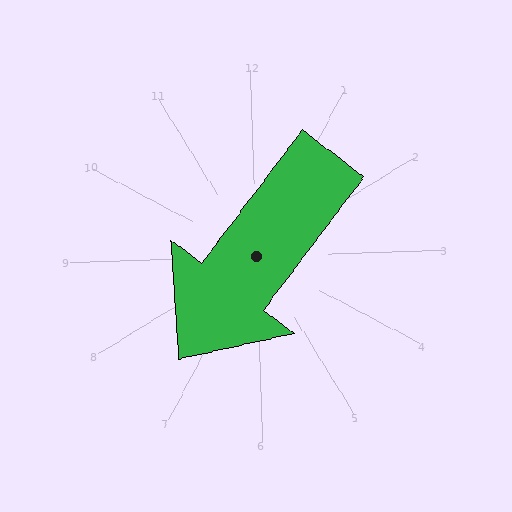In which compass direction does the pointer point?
Southwest.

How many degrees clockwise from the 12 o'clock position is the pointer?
Approximately 219 degrees.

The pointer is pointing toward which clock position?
Roughly 7 o'clock.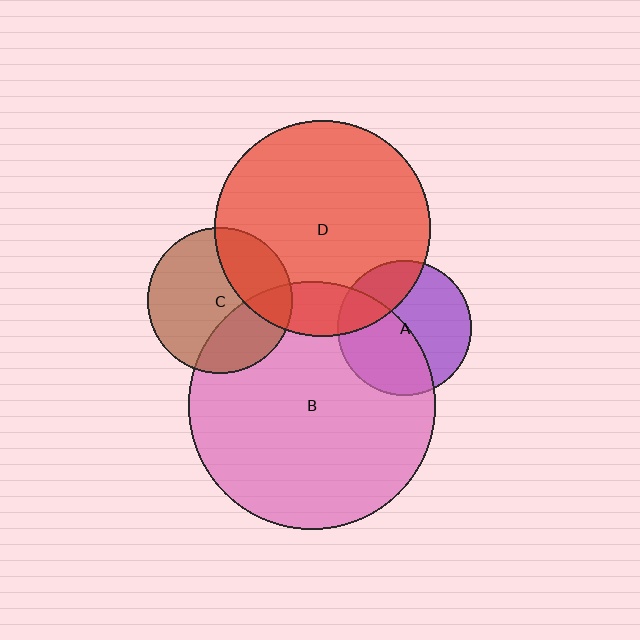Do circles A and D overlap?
Yes.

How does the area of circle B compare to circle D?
Approximately 1.3 times.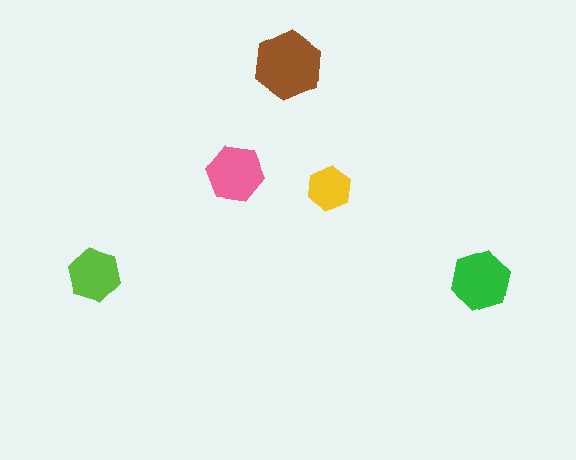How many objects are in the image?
There are 5 objects in the image.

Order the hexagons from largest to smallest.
the brown one, the green one, the pink one, the lime one, the yellow one.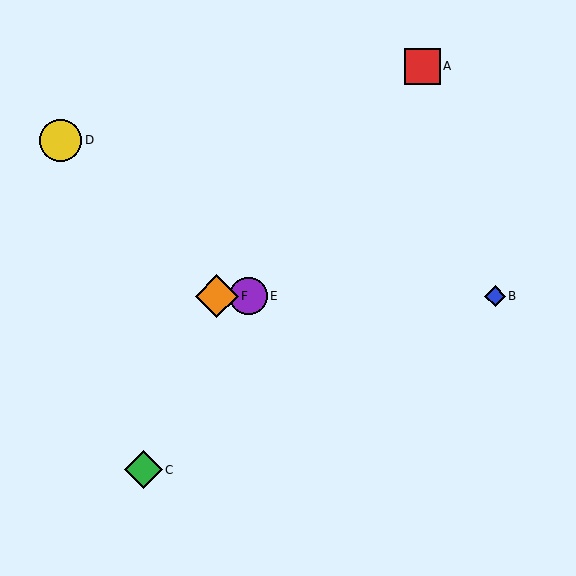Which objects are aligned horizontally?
Objects B, E, F are aligned horizontally.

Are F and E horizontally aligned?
Yes, both are at y≈296.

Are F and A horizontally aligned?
No, F is at y≈296 and A is at y≈66.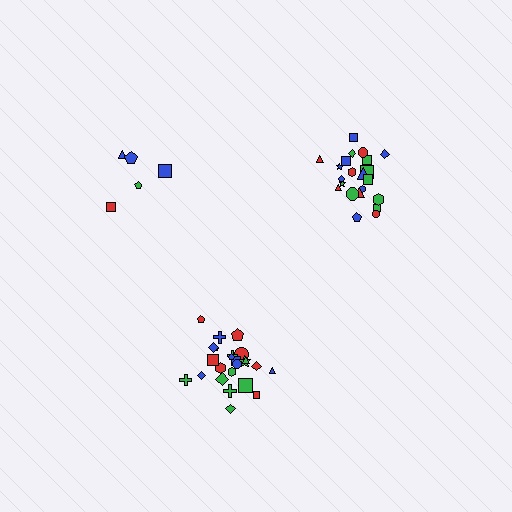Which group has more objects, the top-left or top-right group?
The top-right group.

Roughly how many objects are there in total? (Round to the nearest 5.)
Roughly 50 objects in total.